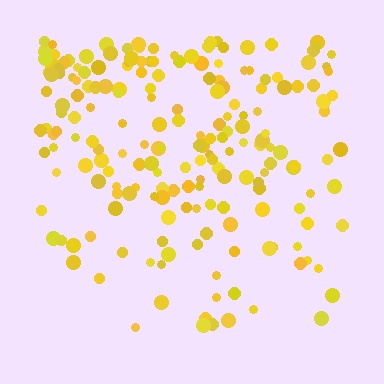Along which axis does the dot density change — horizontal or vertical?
Vertical.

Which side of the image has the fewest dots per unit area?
The bottom.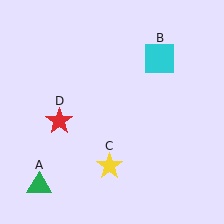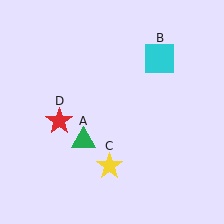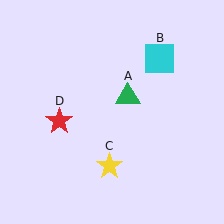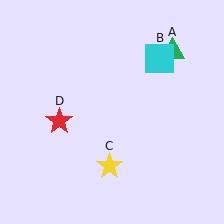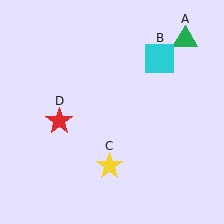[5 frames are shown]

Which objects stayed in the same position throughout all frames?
Cyan square (object B) and yellow star (object C) and red star (object D) remained stationary.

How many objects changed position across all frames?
1 object changed position: green triangle (object A).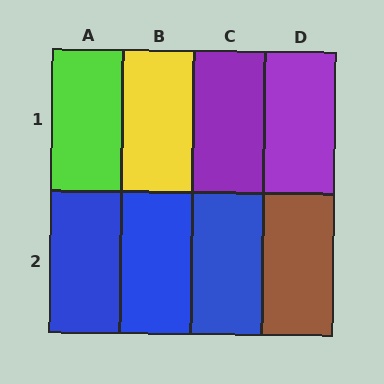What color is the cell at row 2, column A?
Blue.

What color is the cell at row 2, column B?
Blue.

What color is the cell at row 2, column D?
Brown.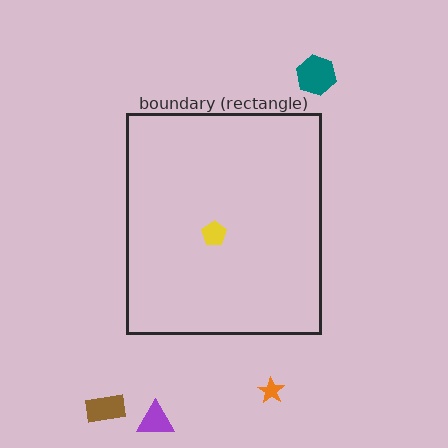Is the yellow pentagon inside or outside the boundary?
Inside.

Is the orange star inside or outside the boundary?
Outside.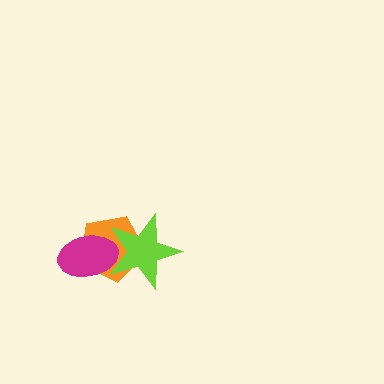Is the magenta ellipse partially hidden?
Yes, it is partially covered by another shape.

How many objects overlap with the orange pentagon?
2 objects overlap with the orange pentagon.